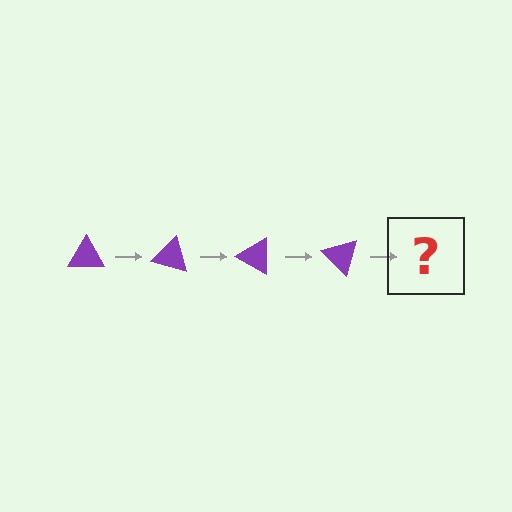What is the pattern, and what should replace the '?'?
The pattern is that the triangle rotates 15 degrees each step. The '?' should be a purple triangle rotated 60 degrees.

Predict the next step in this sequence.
The next step is a purple triangle rotated 60 degrees.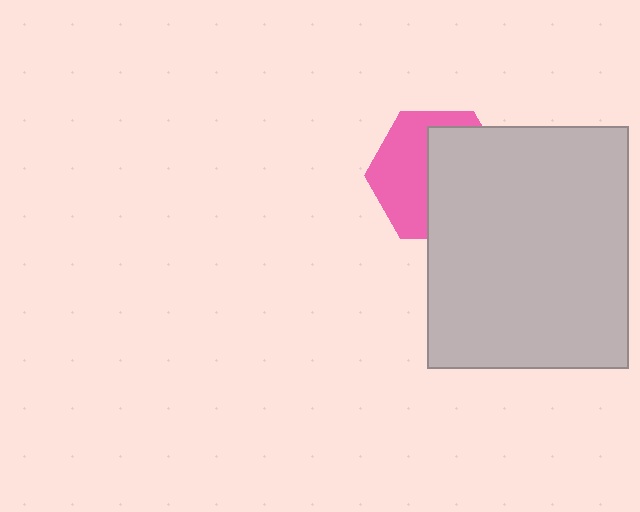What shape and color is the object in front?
The object in front is a light gray rectangle.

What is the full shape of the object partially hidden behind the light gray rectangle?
The partially hidden object is a pink hexagon.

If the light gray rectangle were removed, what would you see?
You would see the complete pink hexagon.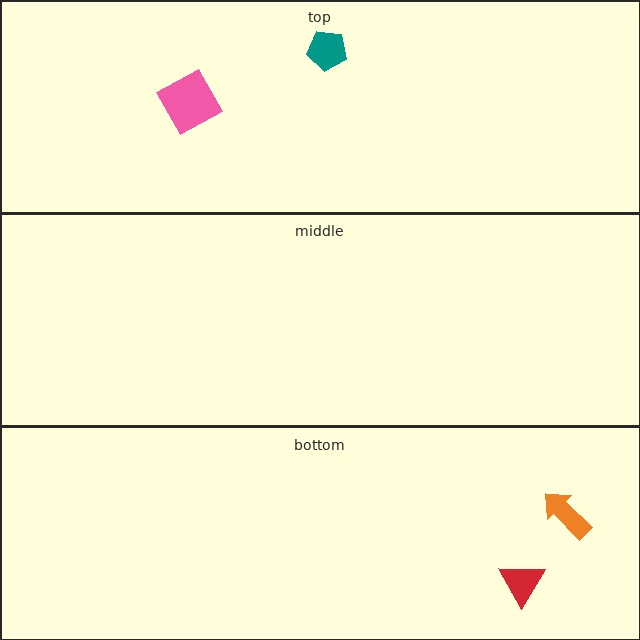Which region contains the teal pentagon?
The top region.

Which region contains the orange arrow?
The bottom region.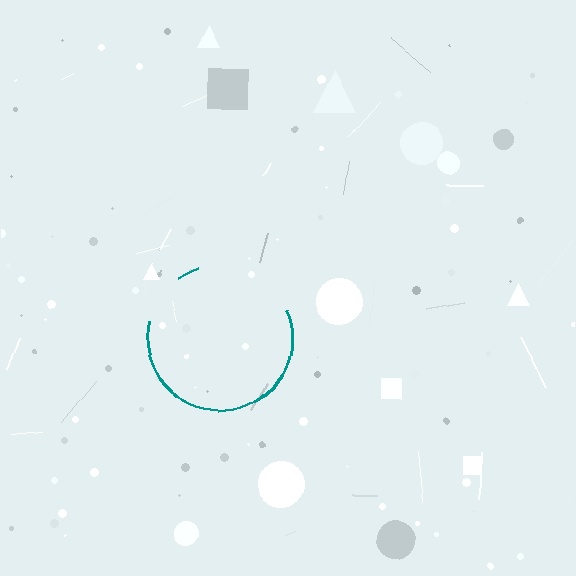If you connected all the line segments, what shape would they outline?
They would outline a circle.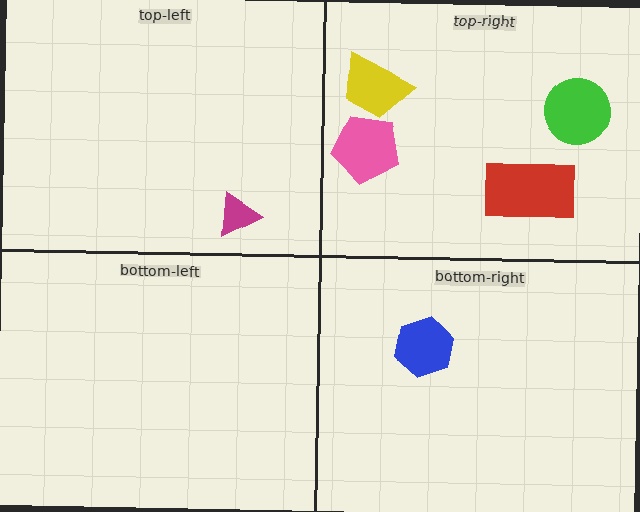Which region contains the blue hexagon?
The bottom-right region.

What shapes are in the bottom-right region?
The blue hexagon.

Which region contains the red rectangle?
The top-right region.